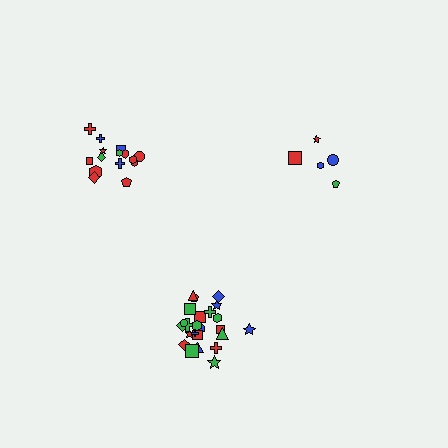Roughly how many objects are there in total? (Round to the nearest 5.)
Roughly 45 objects in total.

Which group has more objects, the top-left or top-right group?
The top-left group.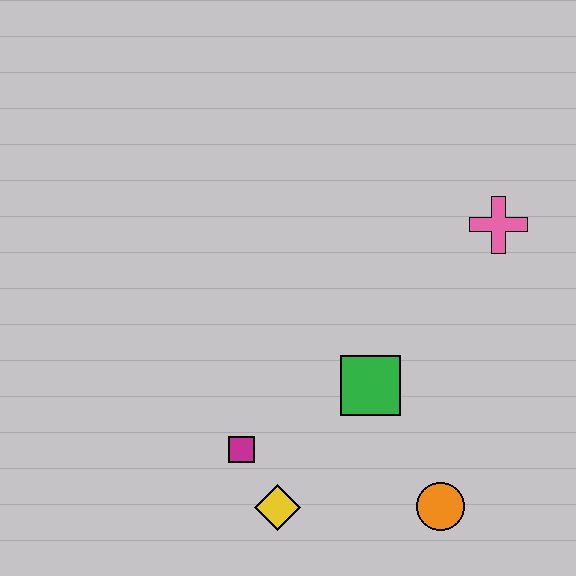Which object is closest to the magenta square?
The yellow diamond is closest to the magenta square.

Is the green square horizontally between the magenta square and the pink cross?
Yes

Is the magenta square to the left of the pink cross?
Yes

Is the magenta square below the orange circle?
No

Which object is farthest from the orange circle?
The pink cross is farthest from the orange circle.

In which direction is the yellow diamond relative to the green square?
The yellow diamond is below the green square.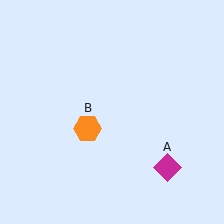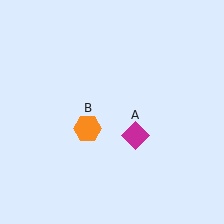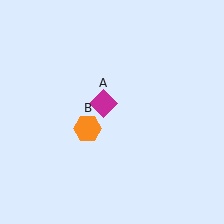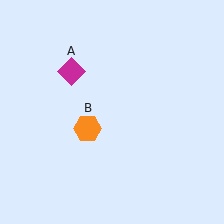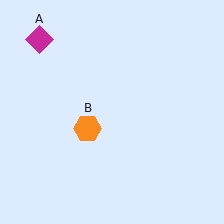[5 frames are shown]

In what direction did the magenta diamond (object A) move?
The magenta diamond (object A) moved up and to the left.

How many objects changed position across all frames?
1 object changed position: magenta diamond (object A).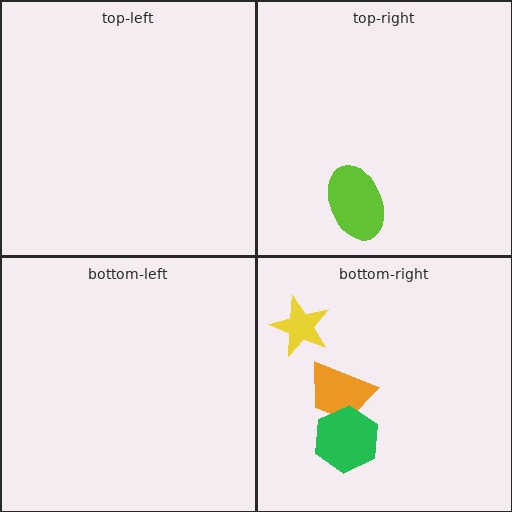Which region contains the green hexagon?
The bottom-right region.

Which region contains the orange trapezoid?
The bottom-right region.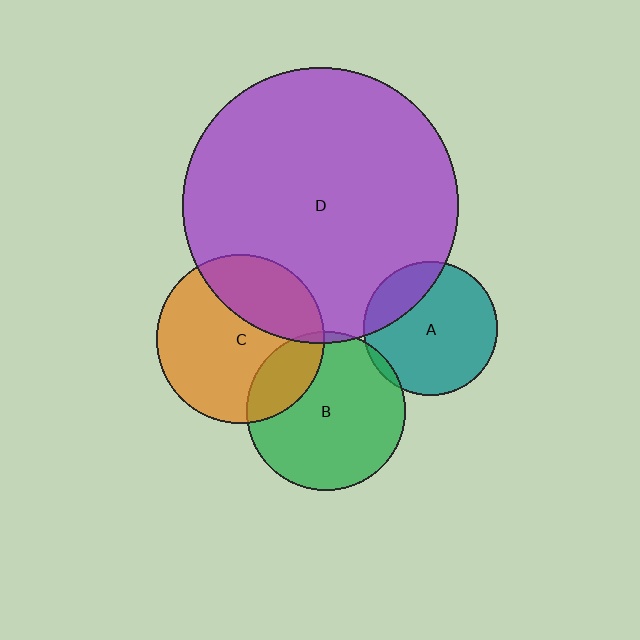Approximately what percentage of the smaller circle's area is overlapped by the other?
Approximately 30%.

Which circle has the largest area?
Circle D (purple).